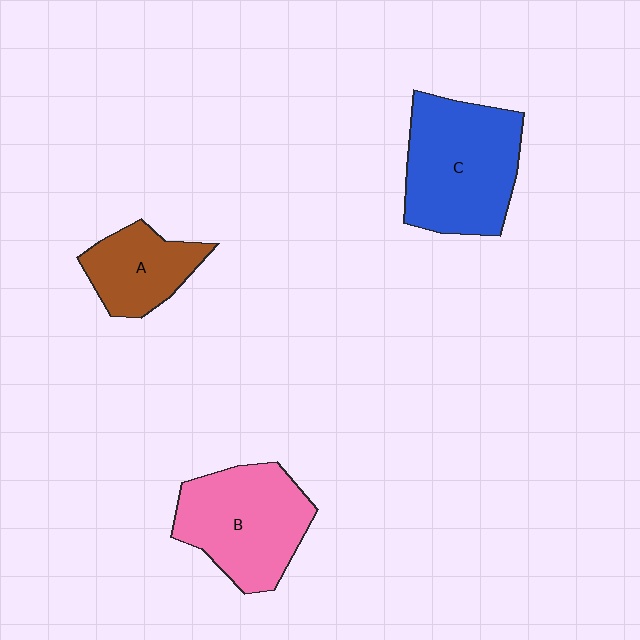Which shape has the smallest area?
Shape A (brown).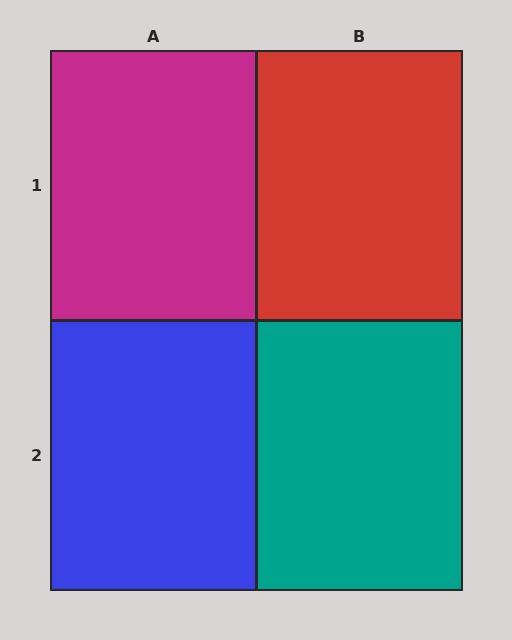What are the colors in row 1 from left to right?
Magenta, red.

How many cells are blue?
1 cell is blue.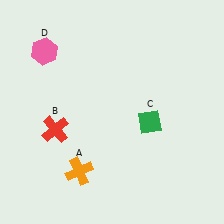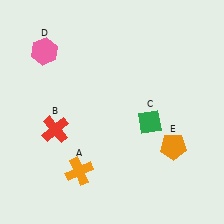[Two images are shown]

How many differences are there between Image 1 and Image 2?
There is 1 difference between the two images.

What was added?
An orange pentagon (E) was added in Image 2.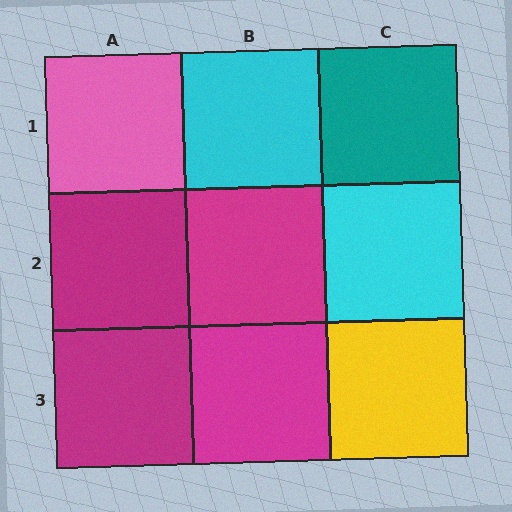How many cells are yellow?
1 cell is yellow.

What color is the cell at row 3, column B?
Magenta.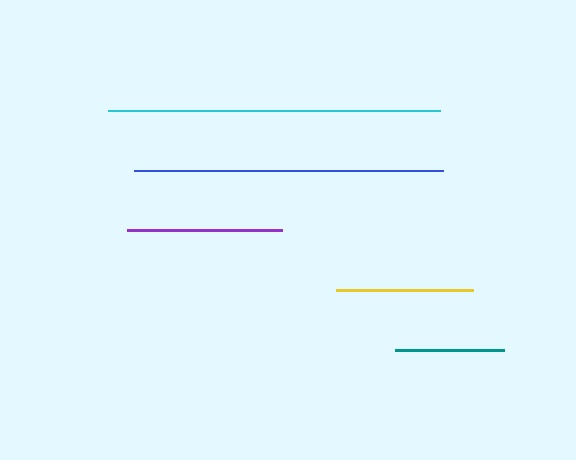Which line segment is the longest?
The cyan line is the longest at approximately 332 pixels.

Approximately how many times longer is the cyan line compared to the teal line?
The cyan line is approximately 3.0 times the length of the teal line.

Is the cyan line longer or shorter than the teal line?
The cyan line is longer than the teal line.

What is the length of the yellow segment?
The yellow segment is approximately 136 pixels long.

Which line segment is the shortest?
The teal line is the shortest at approximately 109 pixels.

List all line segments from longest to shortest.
From longest to shortest: cyan, blue, purple, yellow, teal.